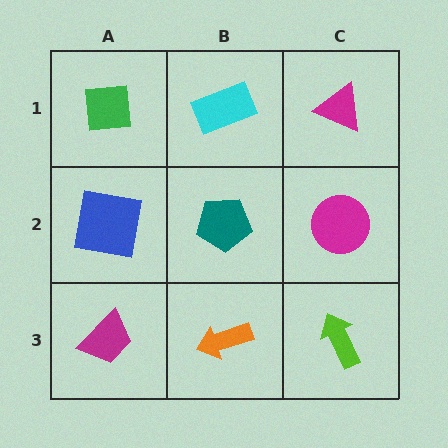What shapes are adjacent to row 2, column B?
A cyan rectangle (row 1, column B), an orange arrow (row 3, column B), a blue square (row 2, column A), a magenta circle (row 2, column C).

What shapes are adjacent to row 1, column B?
A teal pentagon (row 2, column B), a green square (row 1, column A), a magenta triangle (row 1, column C).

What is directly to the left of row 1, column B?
A green square.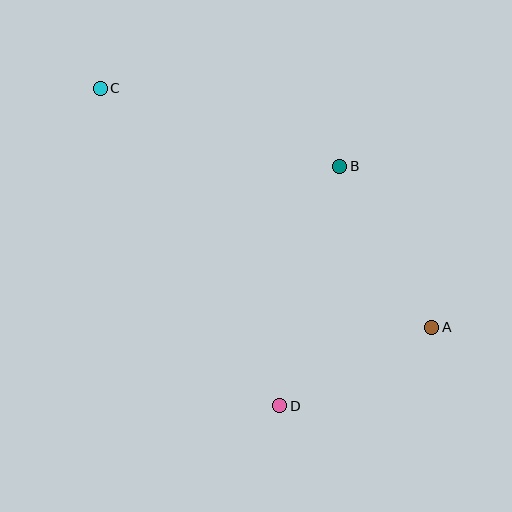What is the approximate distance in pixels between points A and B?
The distance between A and B is approximately 185 pixels.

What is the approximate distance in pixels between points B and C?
The distance between B and C is approximately 252 pixels.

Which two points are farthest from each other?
Points A and C are farthest from each other.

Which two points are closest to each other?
Points A and D are closest to each other.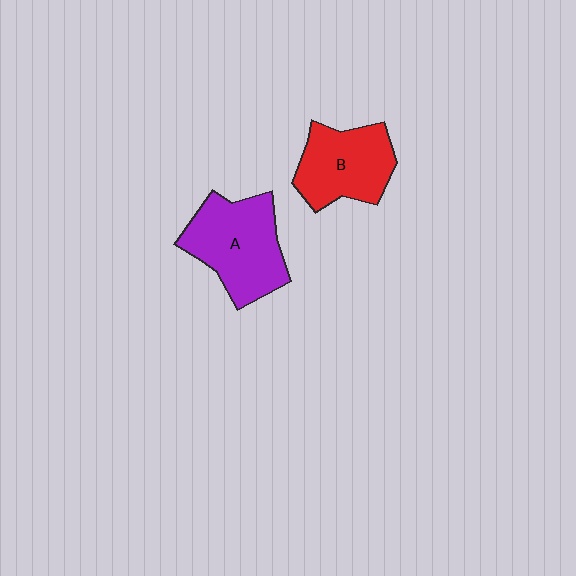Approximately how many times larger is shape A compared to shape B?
Approximately 1.2 times.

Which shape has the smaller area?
Shape B (red).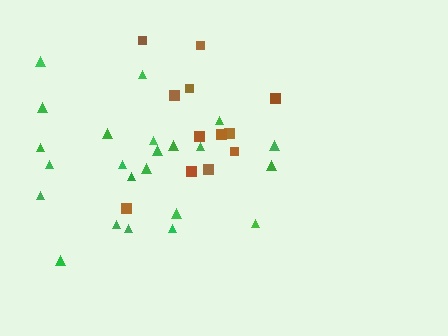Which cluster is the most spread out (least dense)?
Brown.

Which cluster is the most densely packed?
Green.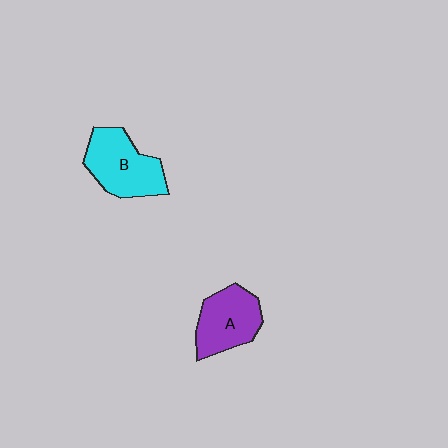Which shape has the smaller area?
Shape A (purple).